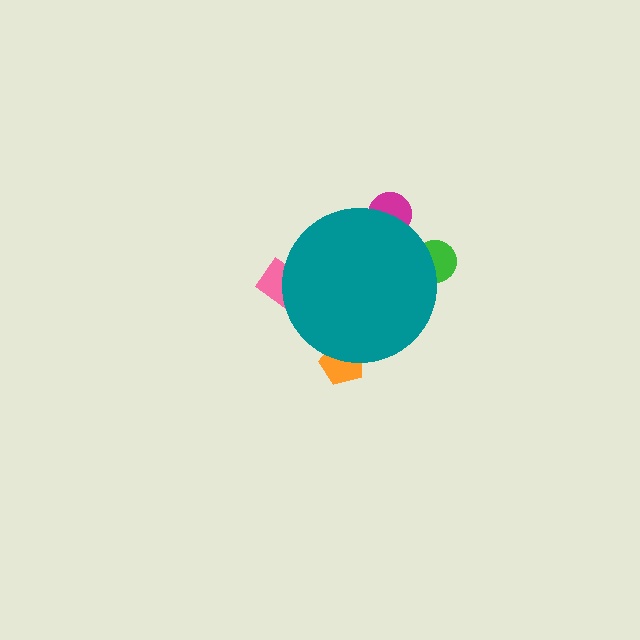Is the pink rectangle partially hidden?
Yes, the pink rectangle is partially hidden behind the teal circle.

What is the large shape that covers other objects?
A teal circle.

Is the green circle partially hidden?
Yes, the green circle is partially hidden behind the teal circle.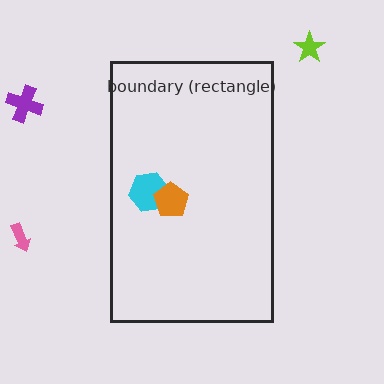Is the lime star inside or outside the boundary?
Outside.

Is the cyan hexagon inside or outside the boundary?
Inside.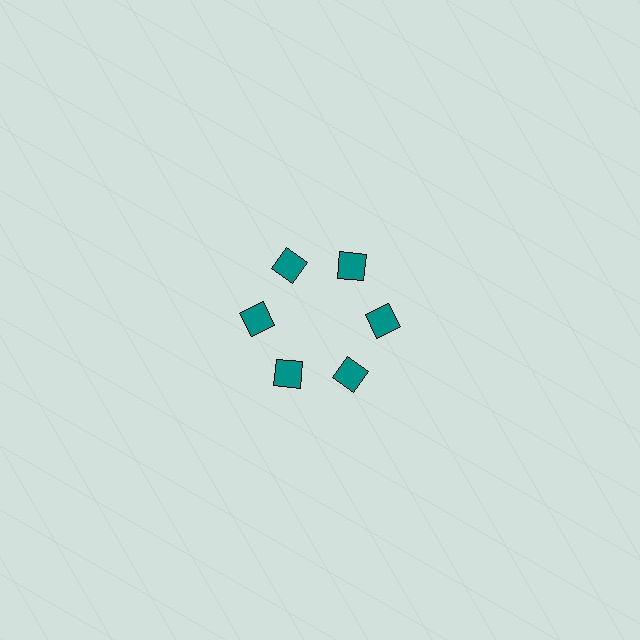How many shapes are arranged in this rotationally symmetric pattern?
There are 6 shapes, arranged in 6 groups of 1.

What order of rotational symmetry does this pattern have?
This pattern has 6-fold rotational symmetry.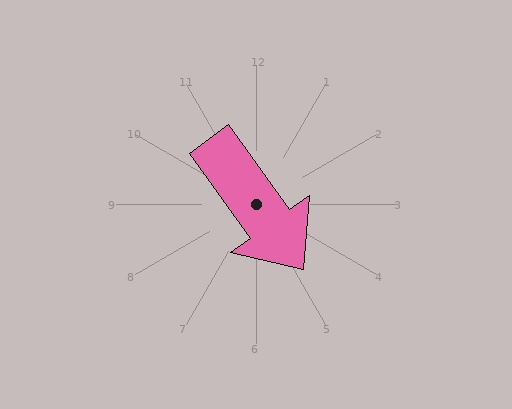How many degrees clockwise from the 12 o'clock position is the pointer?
Approximately 144 degrees.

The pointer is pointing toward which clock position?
Roughly 5 o'clock.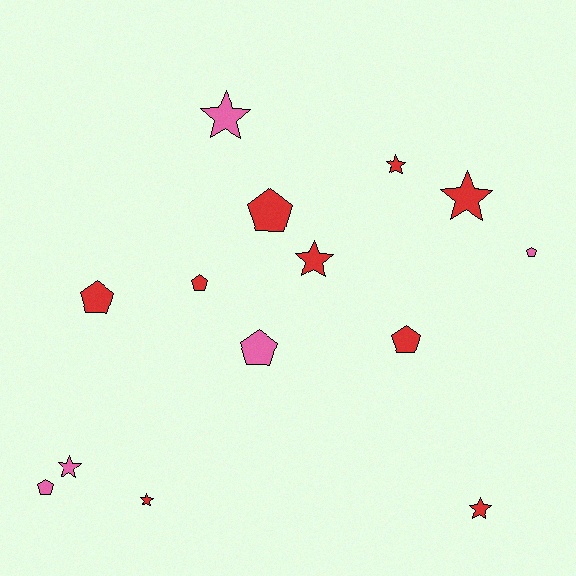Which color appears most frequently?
Red, with 9 objects.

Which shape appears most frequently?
Pentagon, with 7 objects.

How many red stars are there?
There are 5 red stars.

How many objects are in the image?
There are 14 objects.